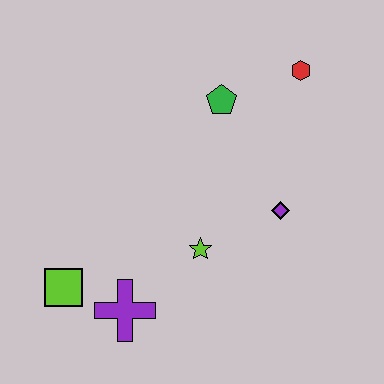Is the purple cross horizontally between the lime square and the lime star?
Yes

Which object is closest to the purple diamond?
The lime star is closest to the purple diamond.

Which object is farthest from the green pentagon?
The lime square is farthest from the green pentagon.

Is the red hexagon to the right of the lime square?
Yes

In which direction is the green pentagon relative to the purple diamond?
The green pentagon is above the purple diamond.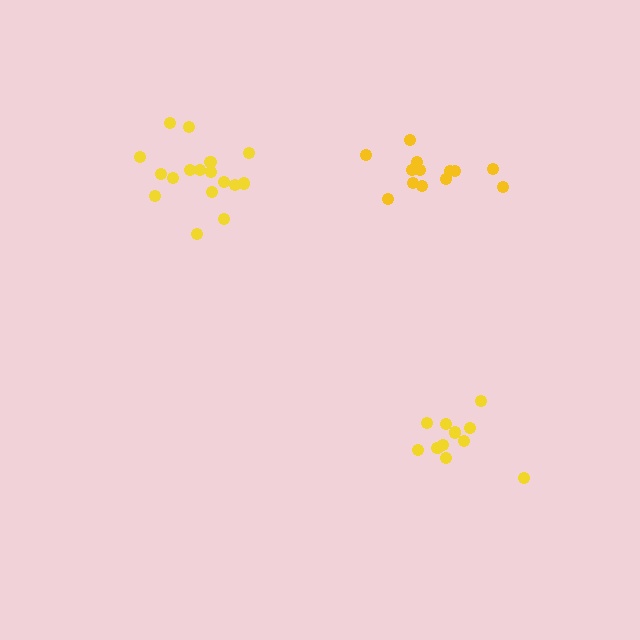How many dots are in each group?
Group 1: 13 dots, Group 2: 17 dots, Group 3: 12 dots (42 total).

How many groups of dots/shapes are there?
There are 3 groups.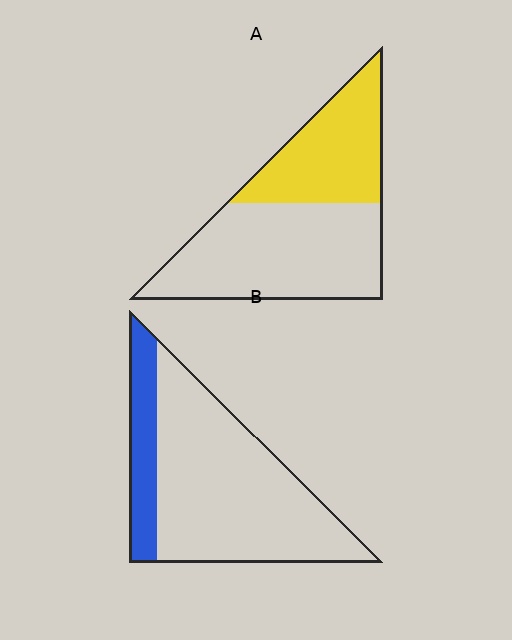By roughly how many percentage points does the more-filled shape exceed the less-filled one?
By roughly 20 percentage points (A over B).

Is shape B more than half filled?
No.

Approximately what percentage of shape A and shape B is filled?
A is approximately 40% and B is approximately 20%.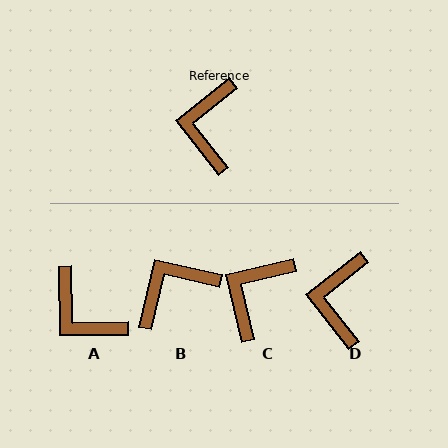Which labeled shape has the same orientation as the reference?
D.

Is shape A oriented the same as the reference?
No, it is off by about 52 degrees.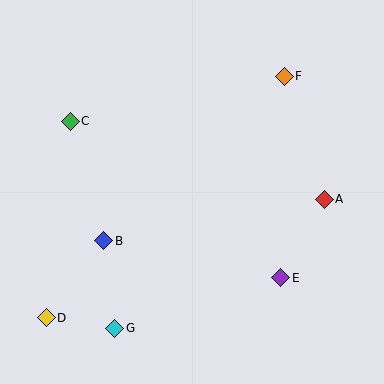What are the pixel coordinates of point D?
Point D is at (46, 318).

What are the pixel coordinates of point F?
Point F is at (284, 76).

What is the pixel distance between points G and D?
The distance between G and D is 69 pixels.